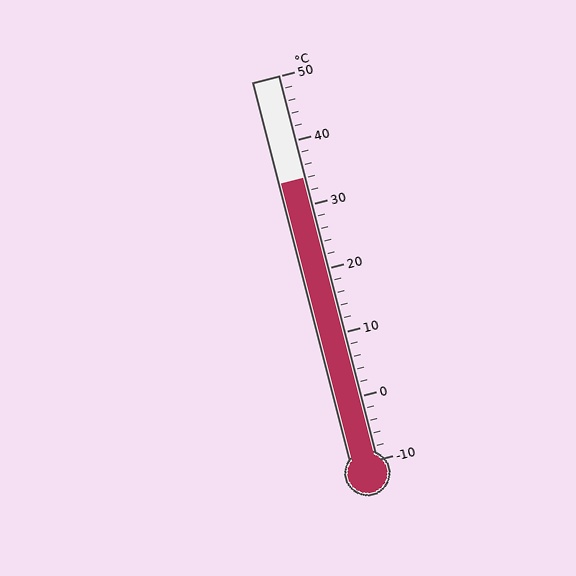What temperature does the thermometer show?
The thermometer shows approximately 34°C.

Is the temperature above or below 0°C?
The temperature is above 0°C.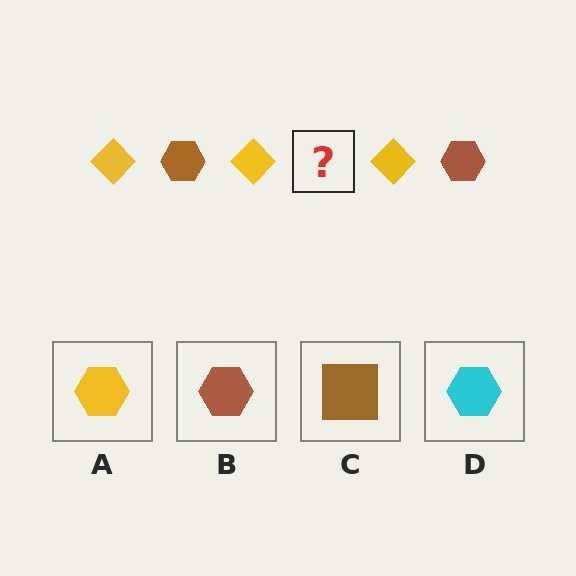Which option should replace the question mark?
Option B.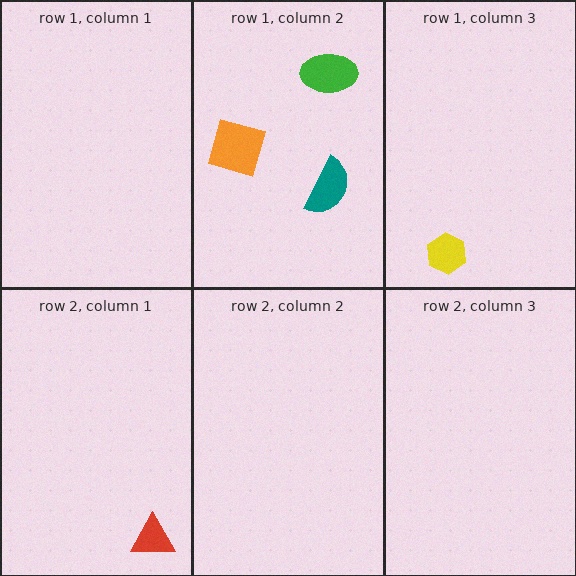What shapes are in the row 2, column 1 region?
The red triangle.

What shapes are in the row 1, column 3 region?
The yellow hexagon.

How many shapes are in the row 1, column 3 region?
1.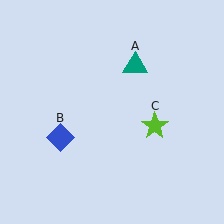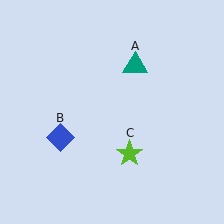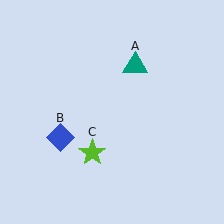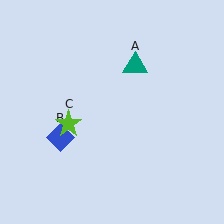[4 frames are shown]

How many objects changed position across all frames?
1 object changed position: lime star (object C).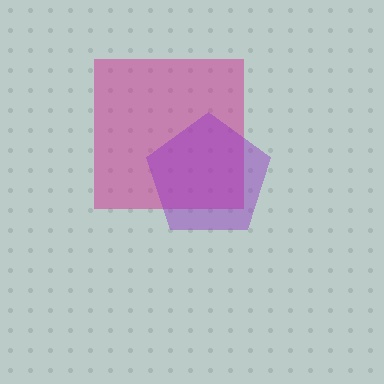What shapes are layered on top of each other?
The layered shapes are: a magenta square, a purple pentagon.